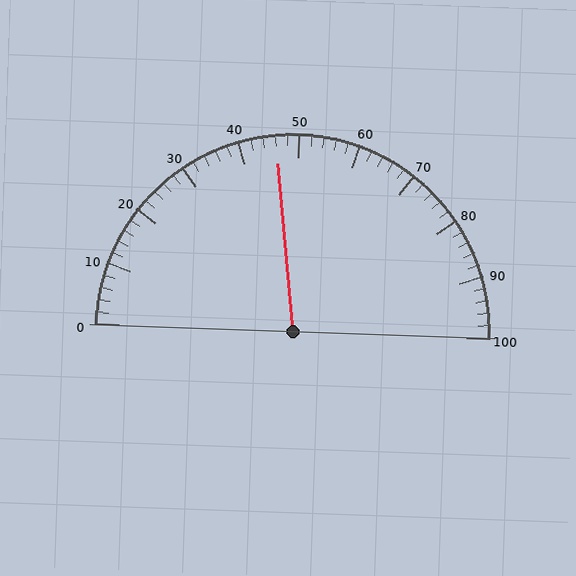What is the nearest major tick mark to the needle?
The nearest major tick mark is 50.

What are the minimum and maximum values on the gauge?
The gauge ranges from 0 to 100.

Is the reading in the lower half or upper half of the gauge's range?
The reading is in the lower half of the range (0 to 100).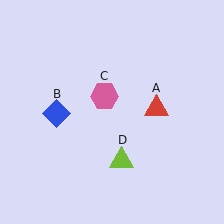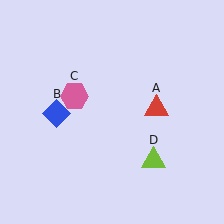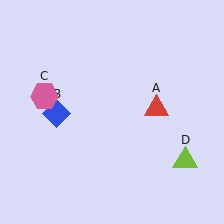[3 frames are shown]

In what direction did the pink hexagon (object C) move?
The pink hexagon (object C) moved left.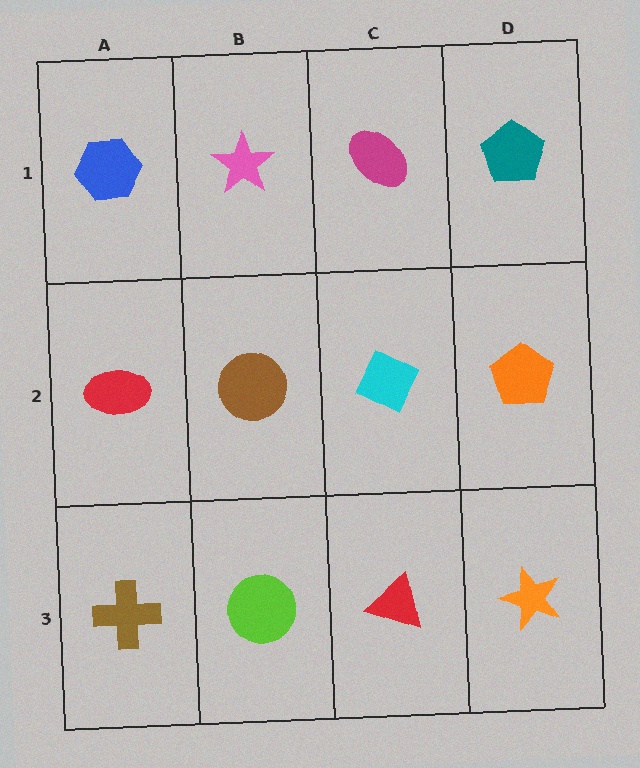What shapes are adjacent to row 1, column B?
A brown circle (row 2, column B), a blue hexagon (row 1, column A), a magenta ellipse (row 1, column C).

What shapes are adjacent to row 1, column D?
An orange pentagon (row 2, column D), a magenta ellipse (row 1, column C).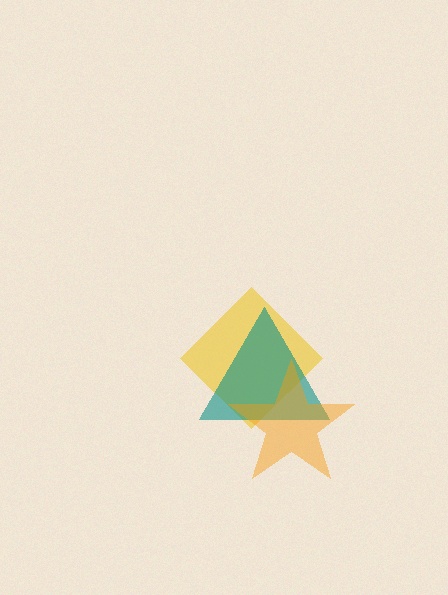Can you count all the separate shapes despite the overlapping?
Yes, there are 3 separate shapes.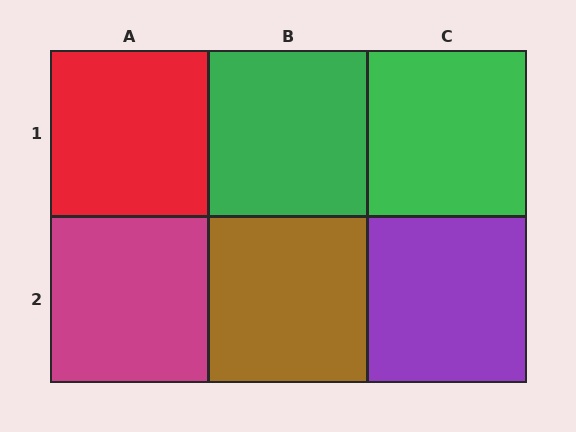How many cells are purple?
1 cell is purple.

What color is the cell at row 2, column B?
Brown.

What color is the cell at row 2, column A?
Magenta.